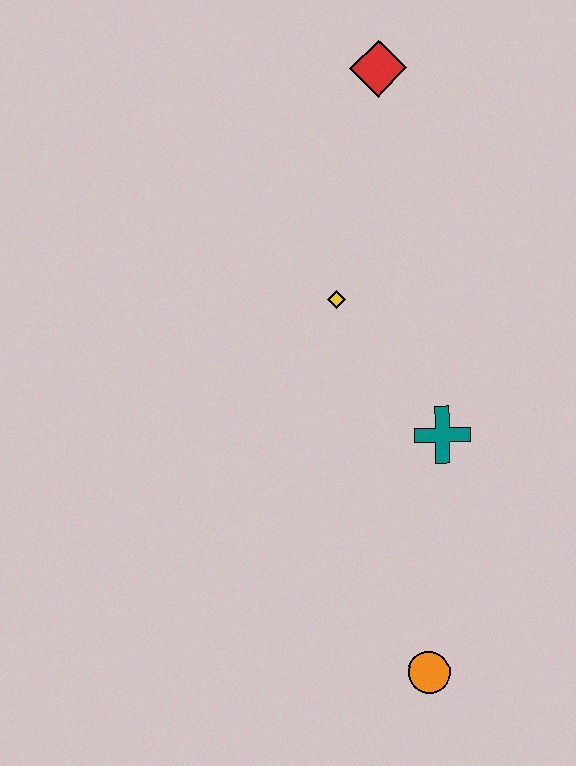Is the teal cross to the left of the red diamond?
No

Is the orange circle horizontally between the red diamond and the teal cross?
Yes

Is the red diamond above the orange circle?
Yes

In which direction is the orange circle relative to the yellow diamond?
The orange circle is below the yellow diamond.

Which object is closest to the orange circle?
The teal cross is closest to the orange circle.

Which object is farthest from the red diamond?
The orange circle is farthest from the red diamond.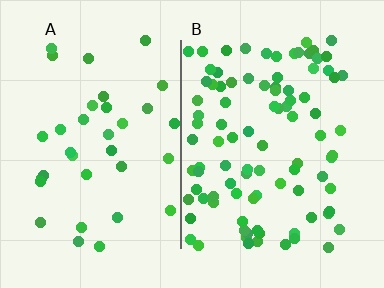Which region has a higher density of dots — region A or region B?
B (the right).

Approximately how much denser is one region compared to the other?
Approximately 2.6× — region B over region A.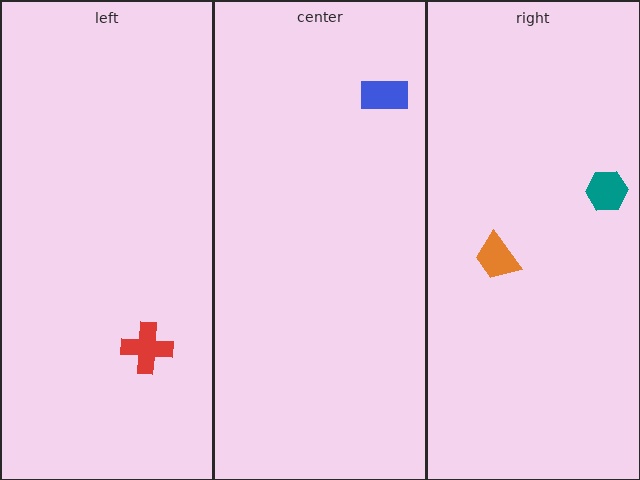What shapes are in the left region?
The red cross.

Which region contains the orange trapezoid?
The right region.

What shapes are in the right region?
The teal hexagon, the orange trapezoid.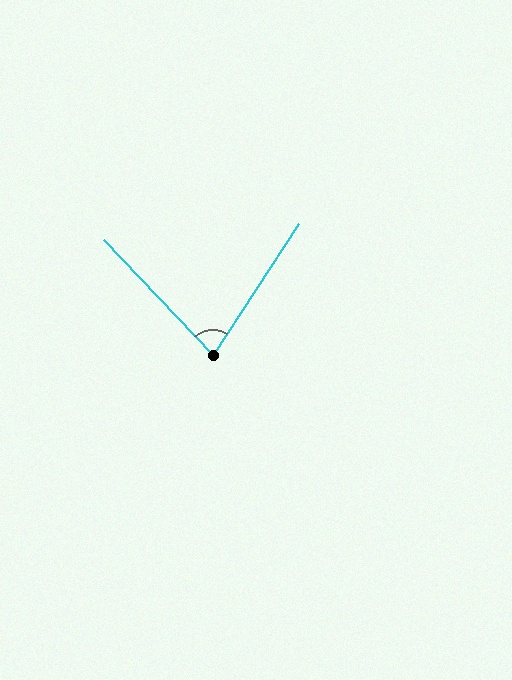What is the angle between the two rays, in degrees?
Approximately 76 degrees.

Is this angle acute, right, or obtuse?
It is acute.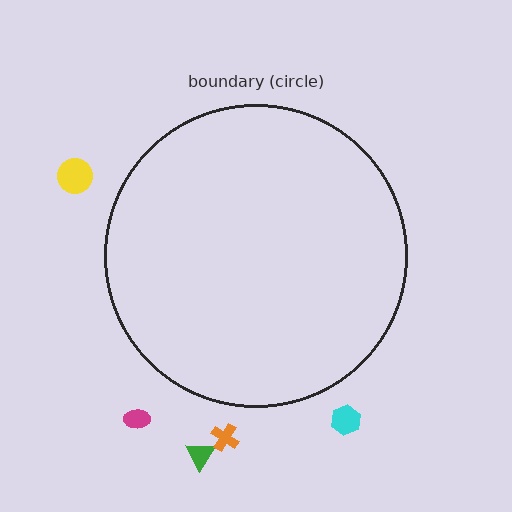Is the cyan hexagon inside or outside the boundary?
Outside.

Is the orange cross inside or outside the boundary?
Outside.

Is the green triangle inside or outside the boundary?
Outside.